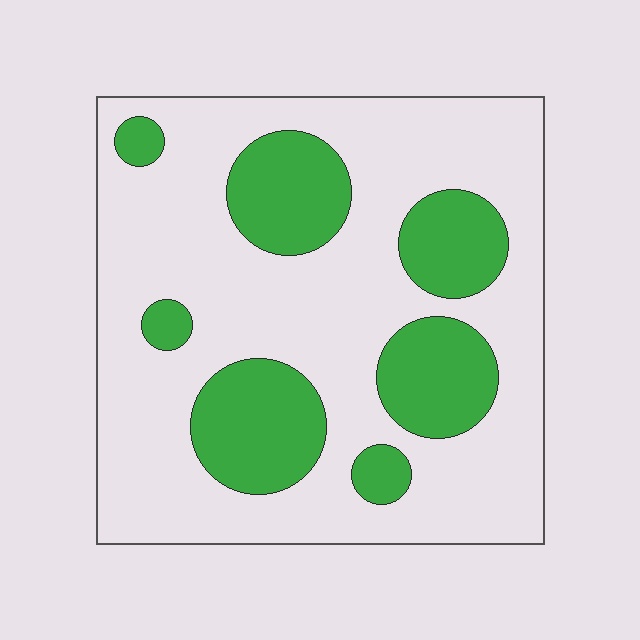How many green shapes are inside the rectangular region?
7.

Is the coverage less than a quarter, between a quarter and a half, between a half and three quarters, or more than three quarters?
Between a quarter and a half.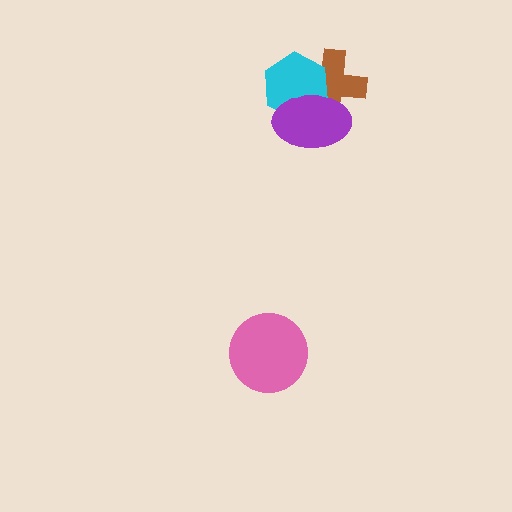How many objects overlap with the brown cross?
2 objects overlap with the brown cross.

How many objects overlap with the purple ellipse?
2 objects overlap with the purple ellipse.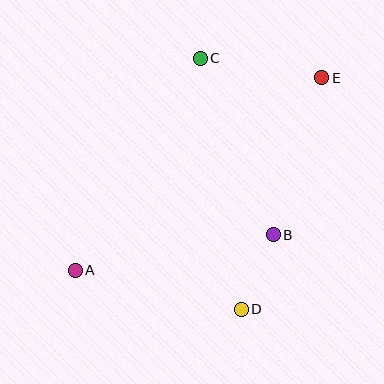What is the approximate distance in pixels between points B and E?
The distance between B and E is approximately 164 pixels.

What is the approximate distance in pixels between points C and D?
The distance between C and D is approximately 254 pixels.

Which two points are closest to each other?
Points B and D are closest to each other.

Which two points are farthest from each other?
Points A and E are farthest from each other.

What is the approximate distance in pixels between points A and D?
The distance between A and D is approximately 171 pixels.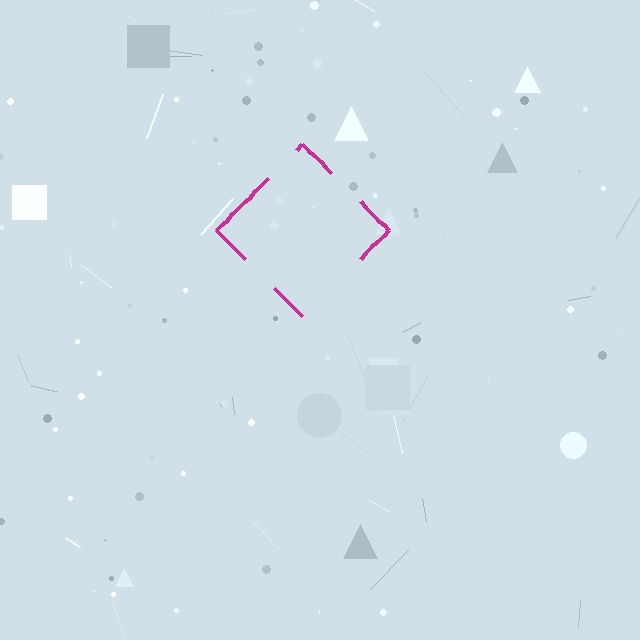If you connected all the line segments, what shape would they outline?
They would outline a diamond.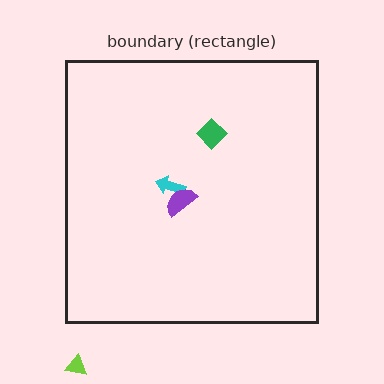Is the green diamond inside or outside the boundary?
Inside.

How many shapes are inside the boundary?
3 inside, 1 outside.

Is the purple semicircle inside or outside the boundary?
Inside.